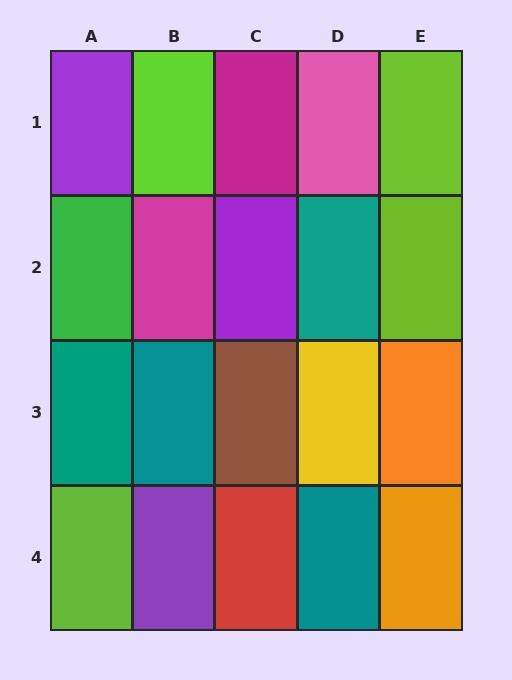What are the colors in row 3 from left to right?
Teal, teal, brown, yellow, orange.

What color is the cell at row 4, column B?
Purple.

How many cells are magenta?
2 cells are magenta.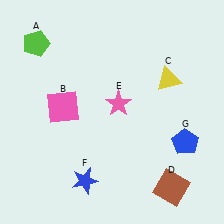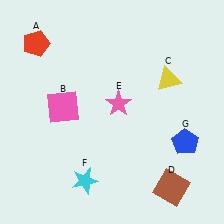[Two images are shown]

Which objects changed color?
A changed from lime to red. F changed from blue to cyan.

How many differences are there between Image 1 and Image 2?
There are 2 differences between the two images.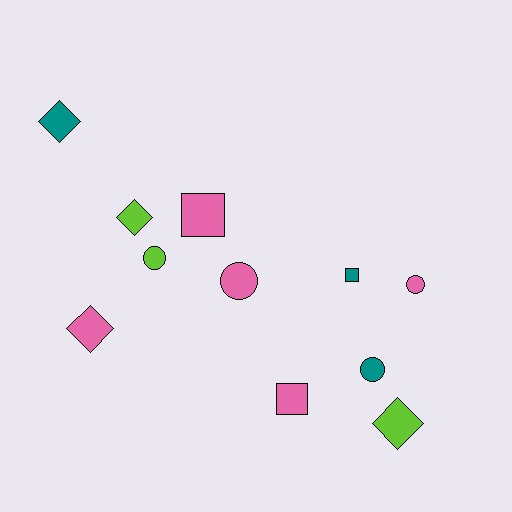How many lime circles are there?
There is 1 lime circle.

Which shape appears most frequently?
Diamond, with 4 objects.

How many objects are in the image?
There are 11 objects.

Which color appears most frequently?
Pink, with 5 objects.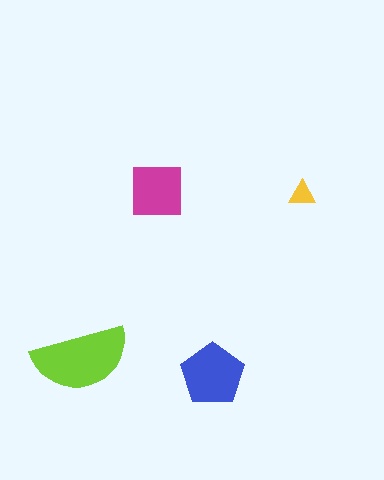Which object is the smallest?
The yellow triangle.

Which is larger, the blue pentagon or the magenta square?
The blue pentagon.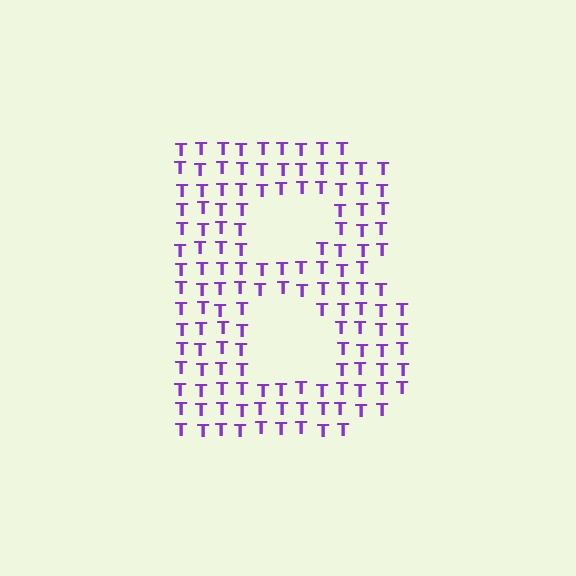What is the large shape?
The large shape is the letter B.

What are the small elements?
The small elements are letter T's.